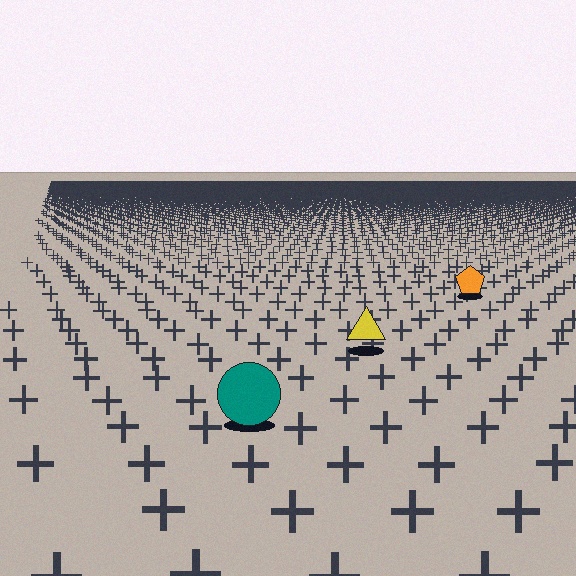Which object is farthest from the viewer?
The orange pentagon is farthest from the viewer. It appears smaller and the ground texture around it is denser.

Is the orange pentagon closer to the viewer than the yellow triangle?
No. The yellow triangle is closer — you can tell from the texture gradient: the ground texture is coarser near it.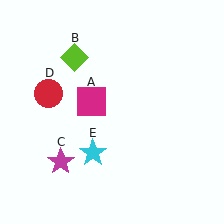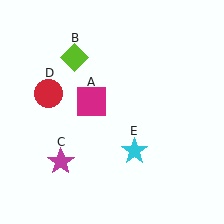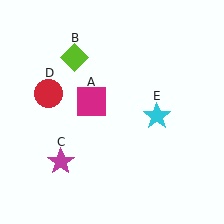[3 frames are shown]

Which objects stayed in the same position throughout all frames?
Magenta square (object A) and lime diamond (object B) and magenta star (object C) and red circle (object D) remained stationary.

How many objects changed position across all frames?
1 object changed position: cyan star (object E).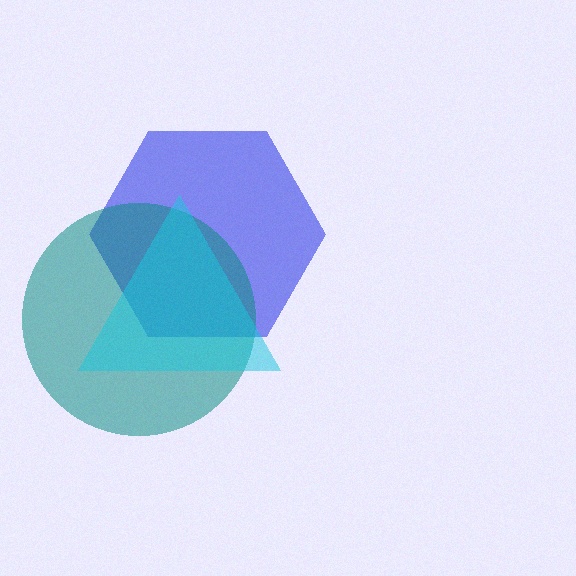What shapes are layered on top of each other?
The layered shapes are: a blue hexagon, a teal circle, a cyan triangle.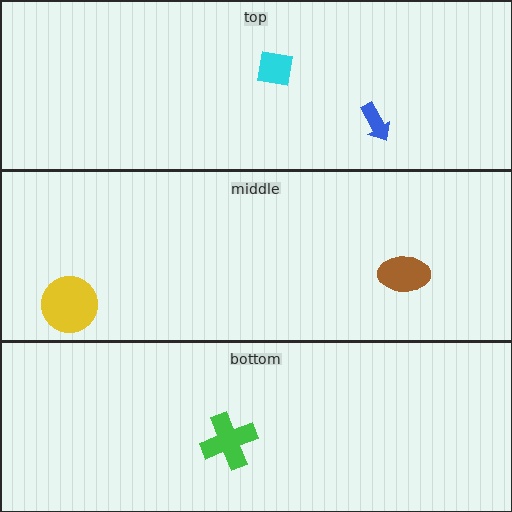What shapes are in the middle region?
The brown ellipse, the yellow circle.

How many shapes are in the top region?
2.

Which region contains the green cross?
The bottom region.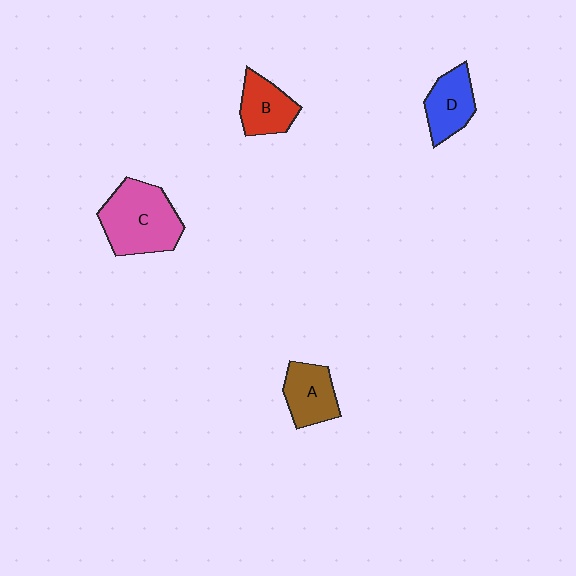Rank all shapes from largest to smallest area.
From largest to smallest: C (pink), A (brown), D (blue), B (red).